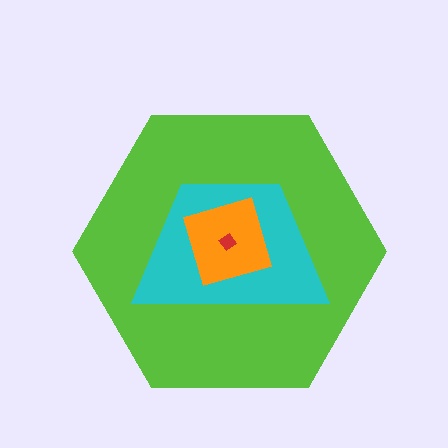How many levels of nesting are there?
4.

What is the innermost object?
The red diamond.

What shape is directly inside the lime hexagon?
The cyan trapezoid.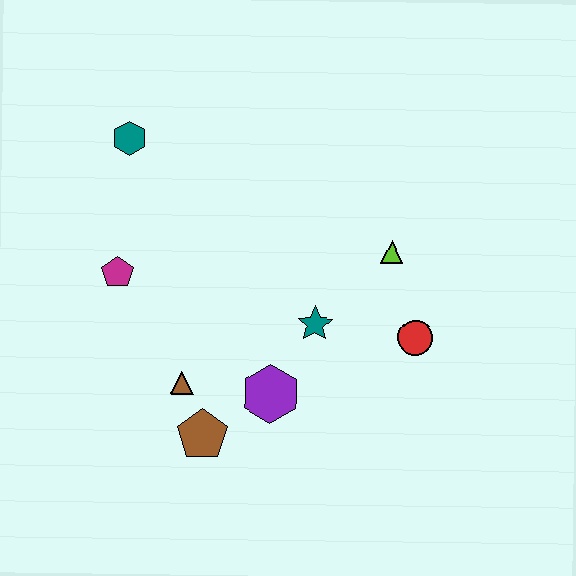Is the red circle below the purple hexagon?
No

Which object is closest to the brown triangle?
The brown pentagon is closest to the brown triangle.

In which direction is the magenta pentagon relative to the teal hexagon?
The magenta pentagon is below the teal hexagon.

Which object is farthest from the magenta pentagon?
The red circle is farthest from the magenta pentagon.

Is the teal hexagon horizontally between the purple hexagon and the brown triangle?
No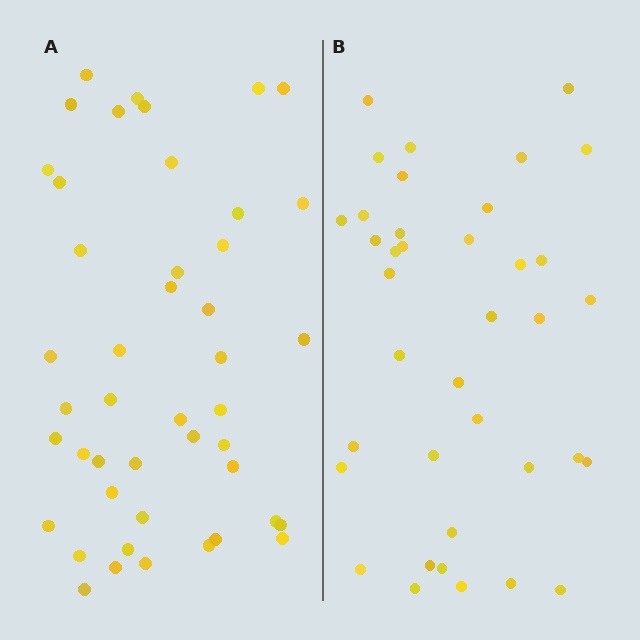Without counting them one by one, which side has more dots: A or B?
Region A (the left region) has more dots.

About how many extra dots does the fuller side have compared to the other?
Region A has roughly 8 or so more dots than region B.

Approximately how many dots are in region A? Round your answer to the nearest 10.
About 40 dots. (The exact count is 45, which rounds to 40.)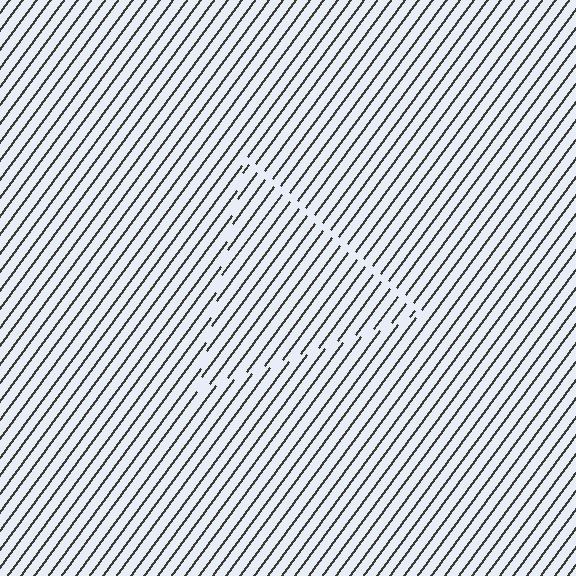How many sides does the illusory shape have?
3 sides — the line-ends trace a triangle.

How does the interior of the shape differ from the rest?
The interior of the shape contains the same grating, shifted by half a period — the contour is defined by the phase discontinuity where line-ends from the inner and outer gratings abut.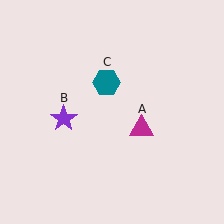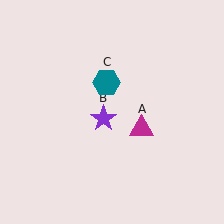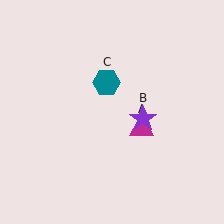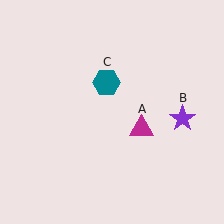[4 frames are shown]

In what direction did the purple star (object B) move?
The purple star (object B) moved right.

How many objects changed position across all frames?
1 object changed position: purple star (object B).